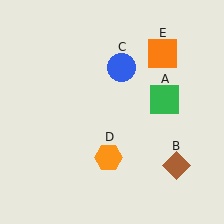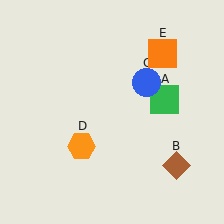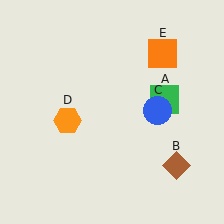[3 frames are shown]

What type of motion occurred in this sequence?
The blue circle (object C), orange hexagon (object D) rotated clockwise around the center of the scene.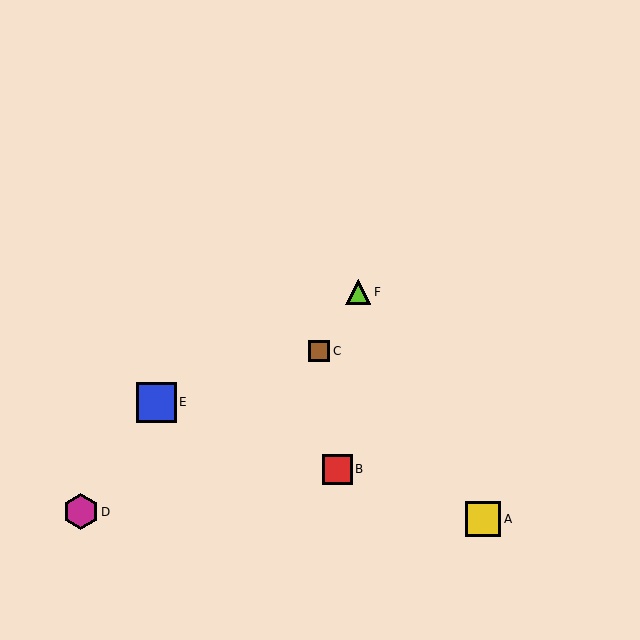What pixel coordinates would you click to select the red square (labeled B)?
Click at (337, 469) to select the red square B.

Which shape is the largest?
The blue square (labeled E) is the largest.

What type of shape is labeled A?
Shape A is a yellow square.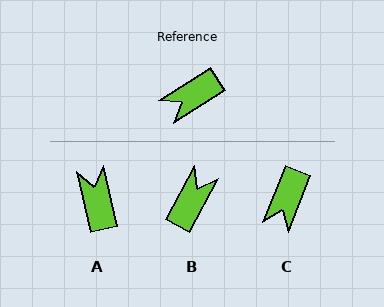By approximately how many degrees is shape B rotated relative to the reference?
Approximately 151 degrees clockwise.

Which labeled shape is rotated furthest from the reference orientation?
B, about 151 degrees away.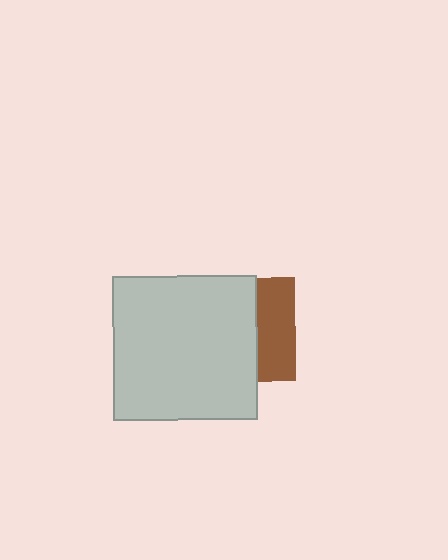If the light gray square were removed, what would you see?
You would see the complete brown square.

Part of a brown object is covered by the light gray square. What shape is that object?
It is a square.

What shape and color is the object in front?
The object in front is a light gray square.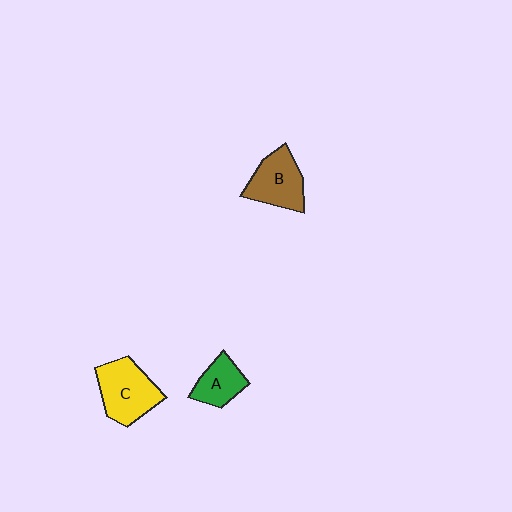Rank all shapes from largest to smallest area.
From largest to smallest: C (yellow), B (brown), A (green).